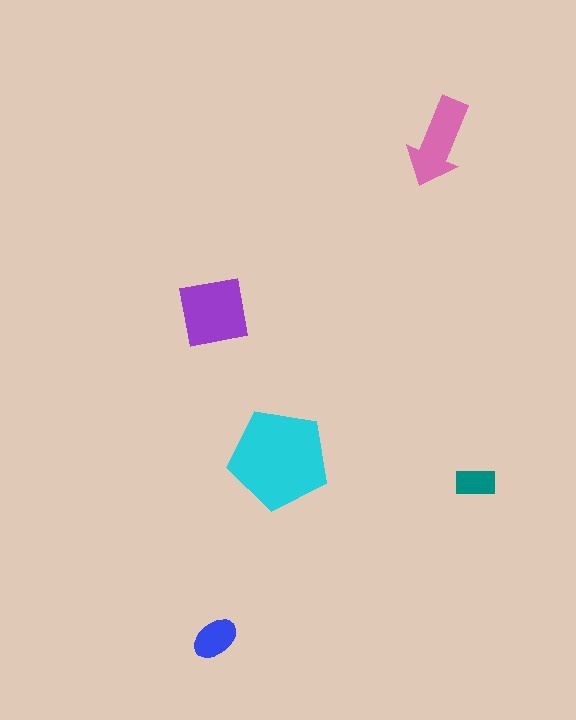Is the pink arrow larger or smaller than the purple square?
Smaller.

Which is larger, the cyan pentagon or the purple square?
The cyan pentagon.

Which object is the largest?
The cyan pentagon.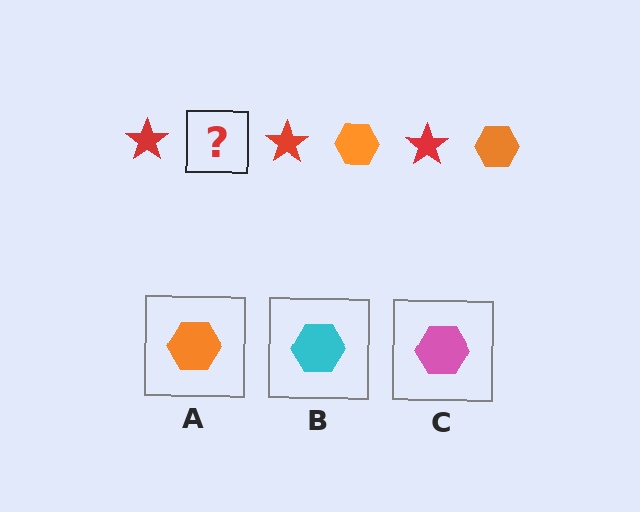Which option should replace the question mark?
Option A.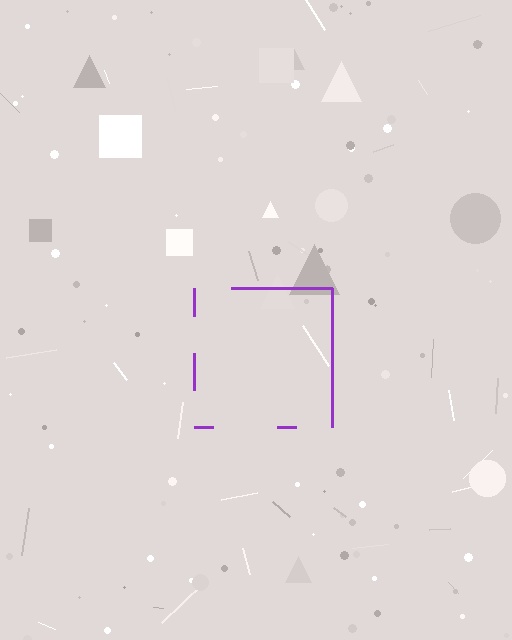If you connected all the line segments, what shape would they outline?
They would outline a square.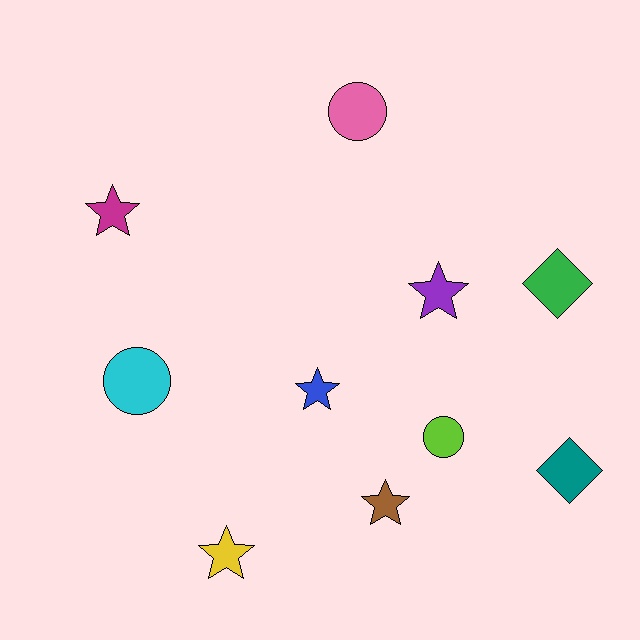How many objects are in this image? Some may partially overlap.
There are 10 objects.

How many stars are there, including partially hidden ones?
There are 5 stars.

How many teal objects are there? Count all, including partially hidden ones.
There is 1 teal object.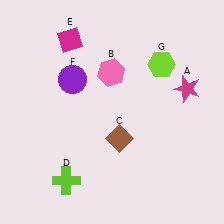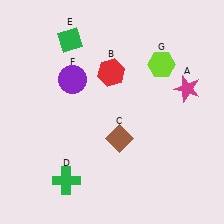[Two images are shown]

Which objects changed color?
B changed from pink to red. D changed from lime to green. E changed from magenta to green.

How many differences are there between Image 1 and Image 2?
There are 3 differences between the two images.